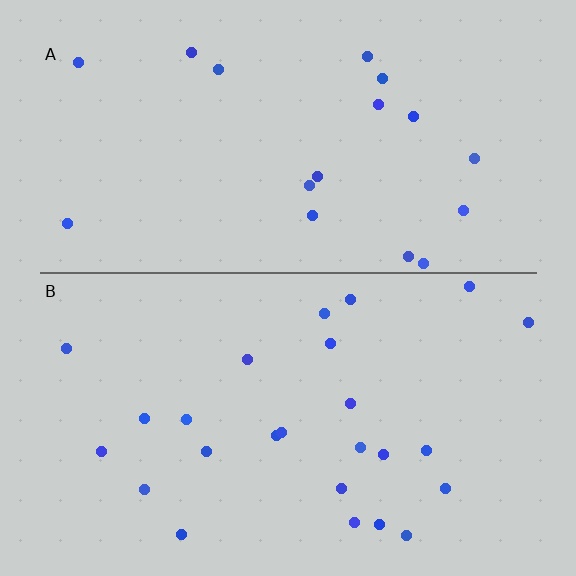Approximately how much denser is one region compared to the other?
Approximately 1.4× — region B over region A.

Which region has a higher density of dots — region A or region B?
B (the bottom).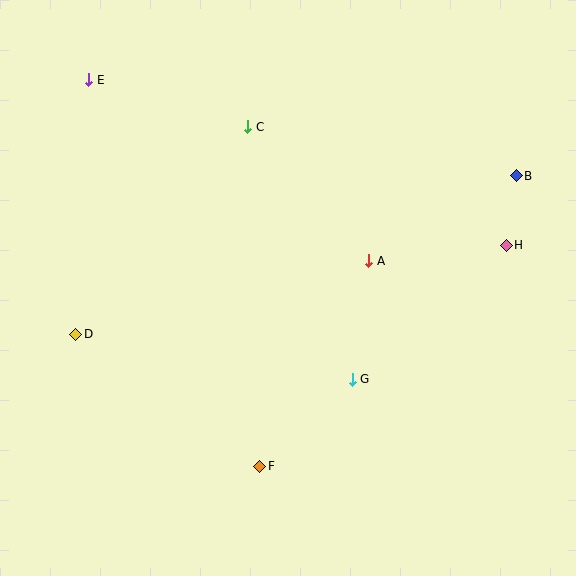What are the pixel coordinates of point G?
Point G is at (352, 379).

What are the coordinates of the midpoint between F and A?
The midpoint between F and A is at (314, 364).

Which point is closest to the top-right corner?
Point B is closest to the top-right corner.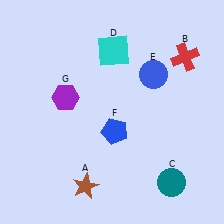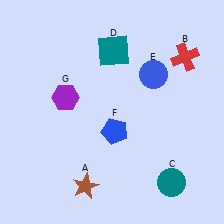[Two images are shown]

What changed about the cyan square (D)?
In Image 1, D is cyan. In Image 2, it changed to teal.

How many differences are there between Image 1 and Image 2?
There is 1 difference between the two images.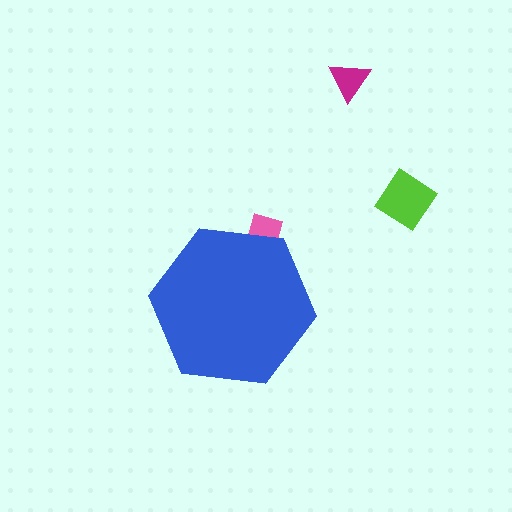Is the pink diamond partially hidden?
Yes, the pink diamond is partially hidden behind the blue hexagon.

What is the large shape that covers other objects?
A blue hexagon.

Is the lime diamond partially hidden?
No, the lime diamond is fully visible.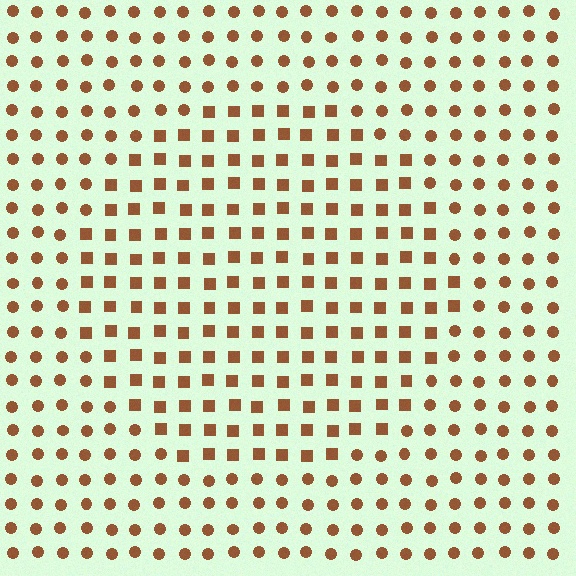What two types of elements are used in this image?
The image uses squares inside the circle region and circles outside it.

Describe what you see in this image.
The image is filled with small brown elements arranged in a uniform grid. A circle-shaped region contains squares, while the surrounding area contains circles. The boundary is defined purely by the change in element shape.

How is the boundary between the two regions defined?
The boundary is defined by a change in element shape: squares inside vs. circles outside. All elements share the same color and spacing.